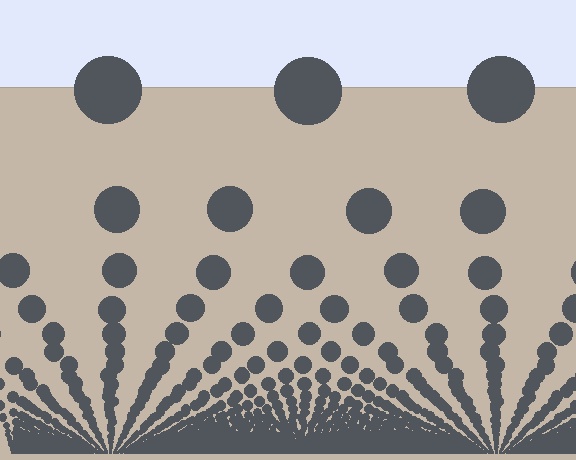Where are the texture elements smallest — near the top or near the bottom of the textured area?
Near the bottom.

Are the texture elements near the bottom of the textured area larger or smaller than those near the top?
Smaller. The gradient is inverted — elements near the bottom are smaller and denser.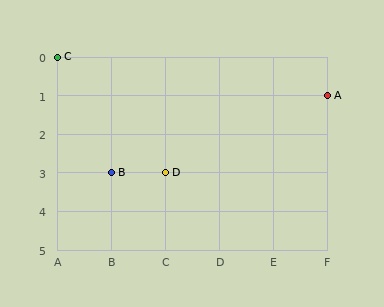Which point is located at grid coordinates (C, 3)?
Point D is at (C, 3).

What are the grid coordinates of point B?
Point B is at grid coordinates (B, 3).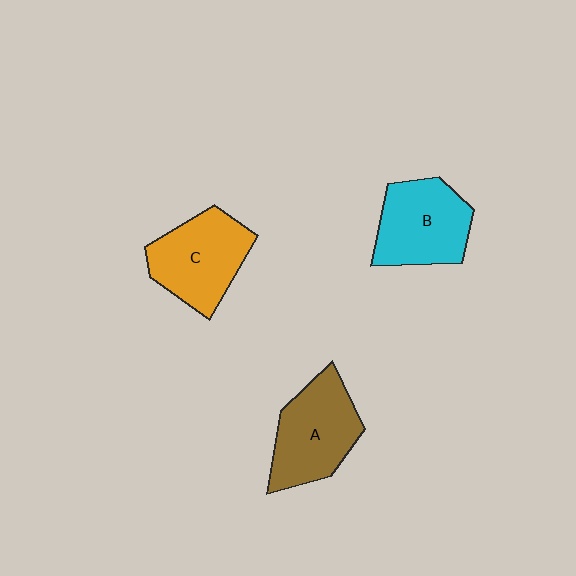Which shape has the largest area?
Shape A (brown).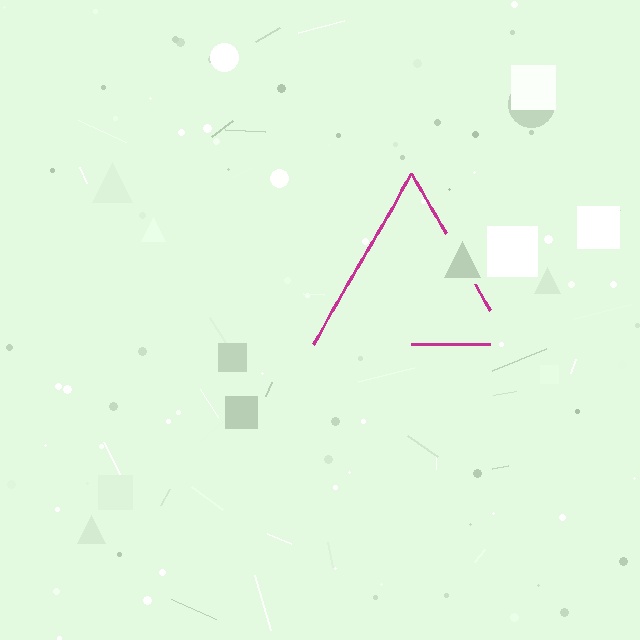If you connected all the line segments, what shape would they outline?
They would outline a triangle.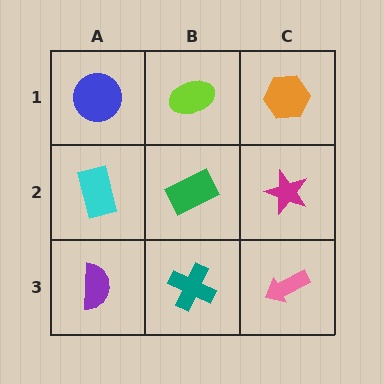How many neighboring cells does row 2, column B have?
4.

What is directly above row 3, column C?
A magenta star.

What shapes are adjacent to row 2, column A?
A blue circle (row 1, column A), a purple semicircle (row 3, column A), a green rectangle (row 2, column B).